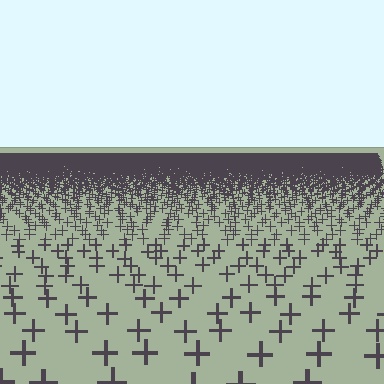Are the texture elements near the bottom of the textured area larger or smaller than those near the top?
Larger. Near the bottom, elements are closer to the viewer and appear at a bigger on-screen size.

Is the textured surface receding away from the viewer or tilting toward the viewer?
The surface is receding away from the viewer. Texture elements get smaller and denser toward the top.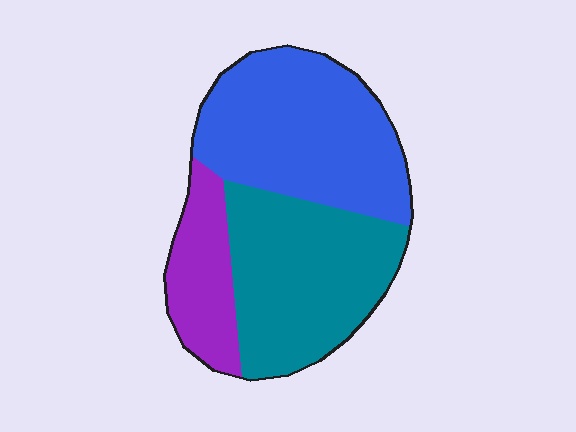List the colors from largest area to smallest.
From largest to smallest: blue, teal, purple.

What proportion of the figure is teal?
Teal takes up about two fifths (2/5) of the figure.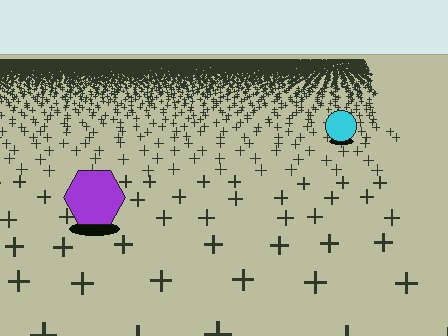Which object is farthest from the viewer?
The cyan circle is farthest from the viewer. It appears smaller and the ground texture around it is denser.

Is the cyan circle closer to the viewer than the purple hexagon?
No. The purple hexagon is closer — you can tell from the texture gradient: the ground texture is coarser near it.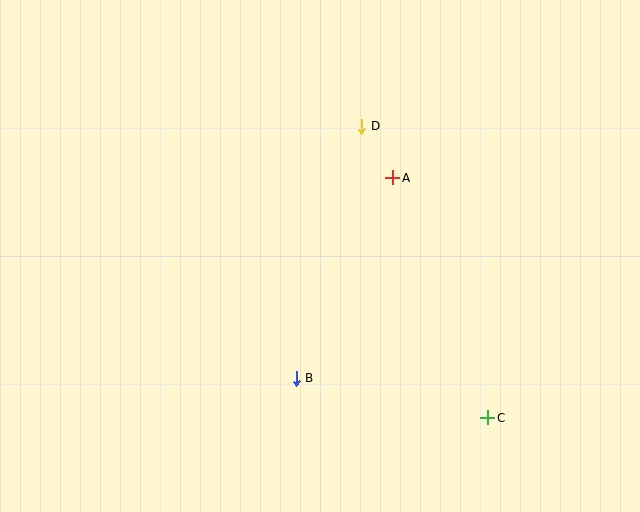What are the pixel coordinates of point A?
Point A is at (393, 178).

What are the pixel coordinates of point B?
Point B is at (296, 378).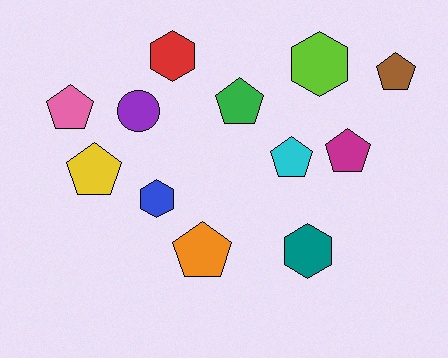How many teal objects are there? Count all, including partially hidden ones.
There is 1 teal object.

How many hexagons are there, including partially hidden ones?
There are 4 hexagons.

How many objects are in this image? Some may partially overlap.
There are 12 objects.